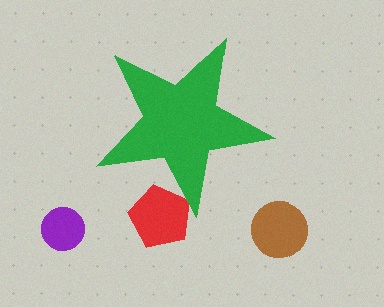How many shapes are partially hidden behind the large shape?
1 shape is partially hidden.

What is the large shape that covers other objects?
A green star.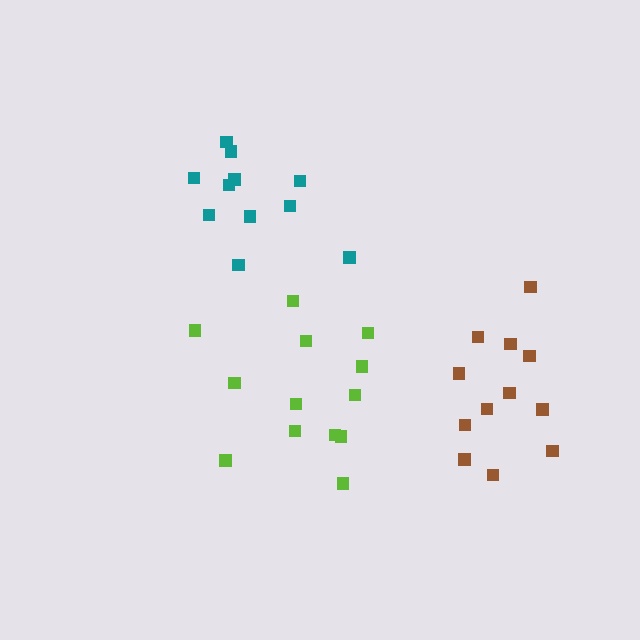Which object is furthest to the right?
The brown cluster is rightmost.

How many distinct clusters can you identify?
There are 3 distinct clusters.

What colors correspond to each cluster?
The clusters are colored: brown, lime, teal.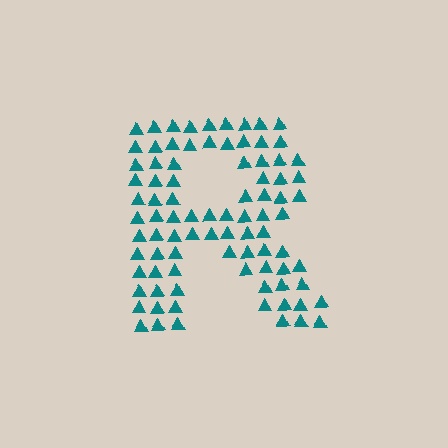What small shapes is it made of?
It is made of small triangles.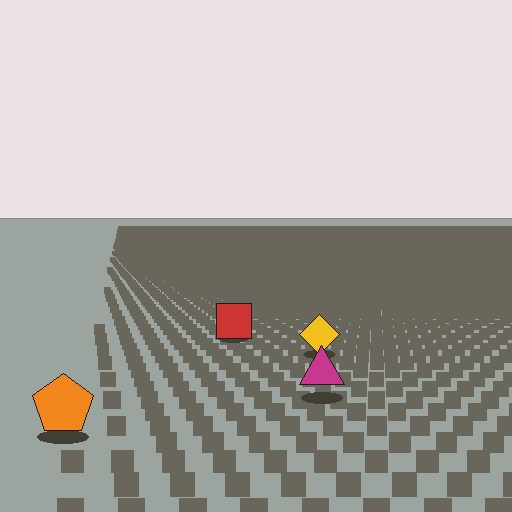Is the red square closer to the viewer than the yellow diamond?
No. The yellow diamond is closer — you can tell from the texture gradient: the ground texture is coarser near it.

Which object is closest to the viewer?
The orange pentagon is closest. The texture marks near it are larger and more spread out.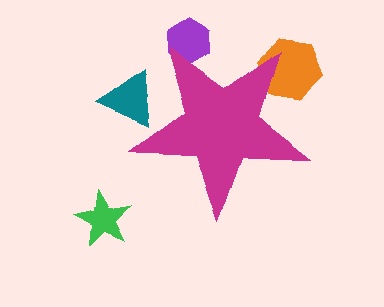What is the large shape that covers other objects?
A magenta star.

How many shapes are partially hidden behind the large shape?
3 shapes are partially hidden.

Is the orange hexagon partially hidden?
Yes, the orange hexagon is partially hidden behind the magenta star.